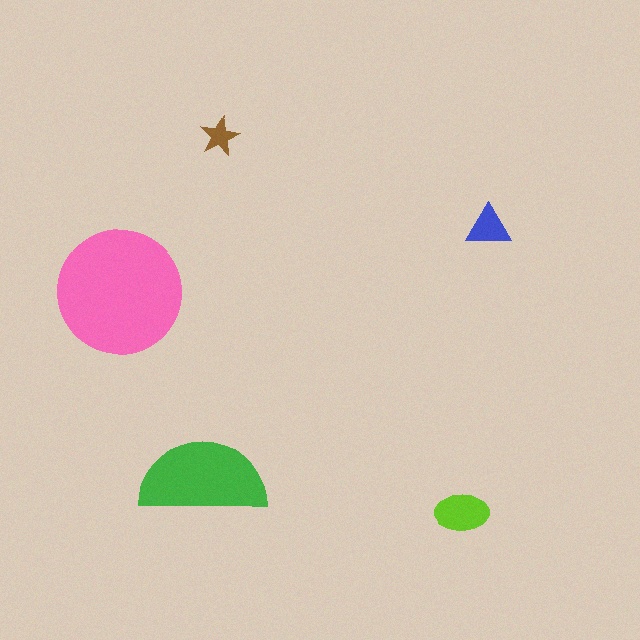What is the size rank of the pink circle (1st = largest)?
1st.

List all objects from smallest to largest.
The brown star, the blue triangle, the lime ellipse, the green semicircle, the pink circle.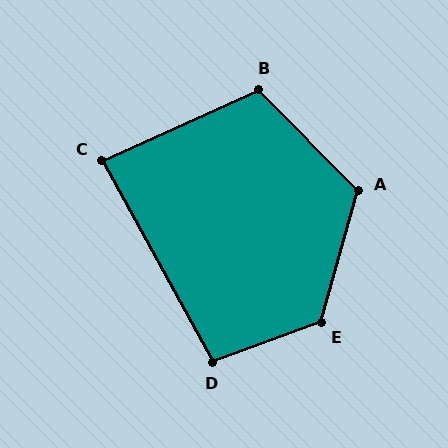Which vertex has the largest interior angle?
E, at approximately 126 degrees.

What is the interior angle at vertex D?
Approximately 99 degrees (obtuse).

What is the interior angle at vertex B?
Approximately 111 degrees (obtuse).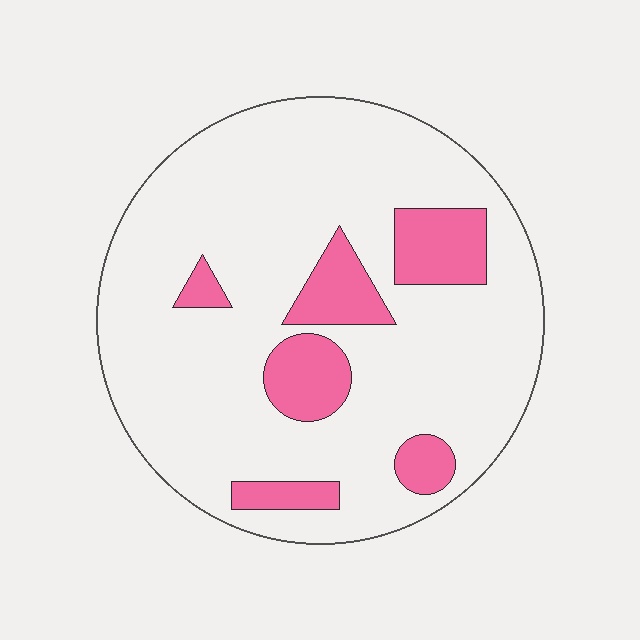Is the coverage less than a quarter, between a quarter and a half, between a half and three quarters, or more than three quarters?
Less than a quarter.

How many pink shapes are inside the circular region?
6.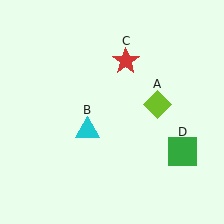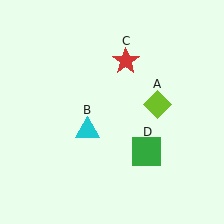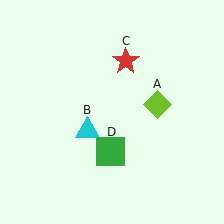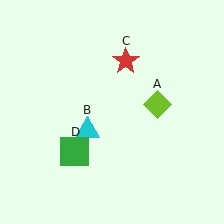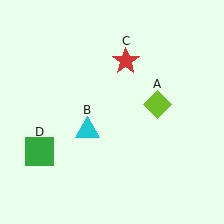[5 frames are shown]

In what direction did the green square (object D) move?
The green square (object D) moved left.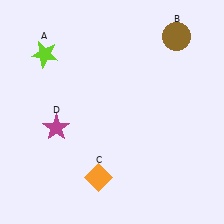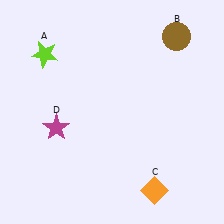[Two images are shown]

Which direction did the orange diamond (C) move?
The orange diamond (C) moved right.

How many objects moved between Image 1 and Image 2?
1 object moved between the two images.